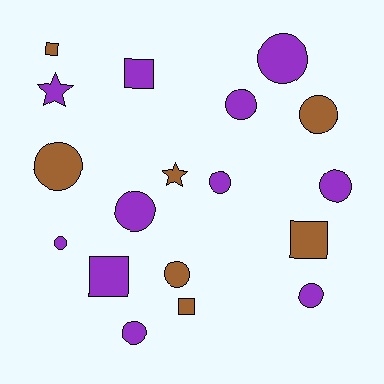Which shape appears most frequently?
Circle, with 11 objects.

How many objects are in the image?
There are 18 objects.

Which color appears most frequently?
Purple, with 11 objects.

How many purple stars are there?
There is 1 purple star.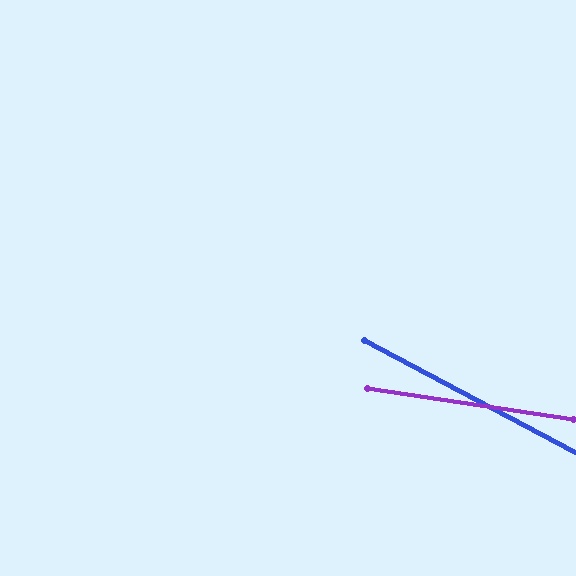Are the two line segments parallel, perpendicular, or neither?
Neither parallel nor perpendicular — they differ by about 19°.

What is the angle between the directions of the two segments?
Approximately 19 degrees.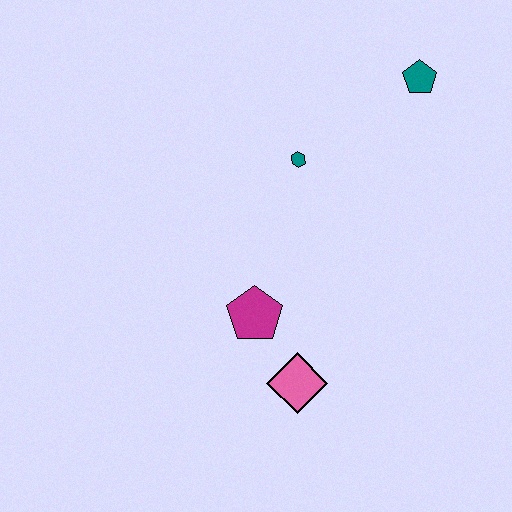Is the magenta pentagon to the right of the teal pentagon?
No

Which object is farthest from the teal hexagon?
The pink diamond is farthest from the teal hexagon.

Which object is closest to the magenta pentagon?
The pink diamond is closest to the magenta pentagon.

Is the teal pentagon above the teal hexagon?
Yes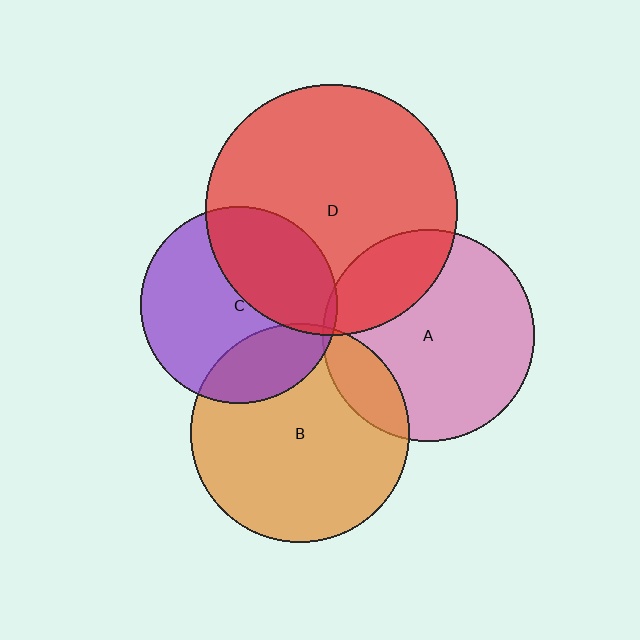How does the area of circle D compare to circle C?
Approximately 1.6 times.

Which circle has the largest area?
Circle D (red).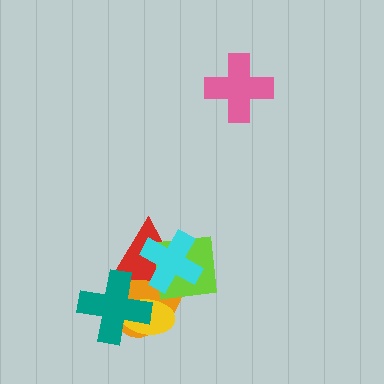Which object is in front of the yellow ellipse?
The teal cross is in front of the yellow ellipse.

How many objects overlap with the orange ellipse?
5 objects overlap with the orange ellipse.